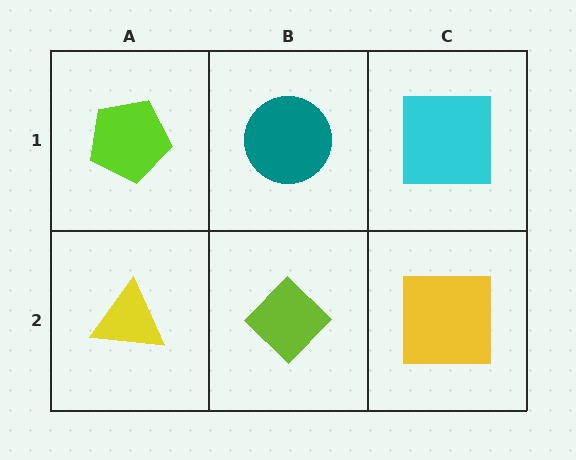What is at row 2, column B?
A lime diamond.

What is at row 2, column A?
A yellow triangle.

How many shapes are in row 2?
3 shapes.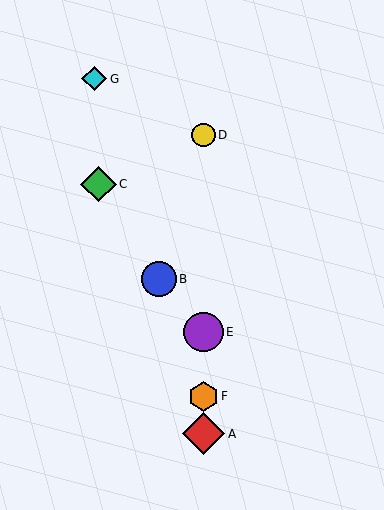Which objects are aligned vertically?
Objects A, D, E, F are aligned vertically.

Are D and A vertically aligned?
Yes, both are at x≈204.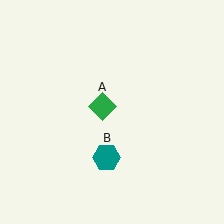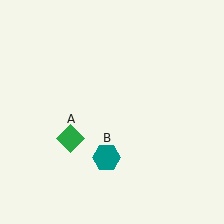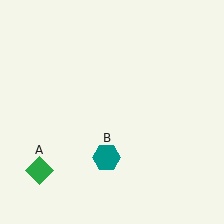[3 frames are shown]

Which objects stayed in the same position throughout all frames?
Teal hexagon (object B) remained stationary.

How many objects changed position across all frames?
1 object changed position: green diamond (object A).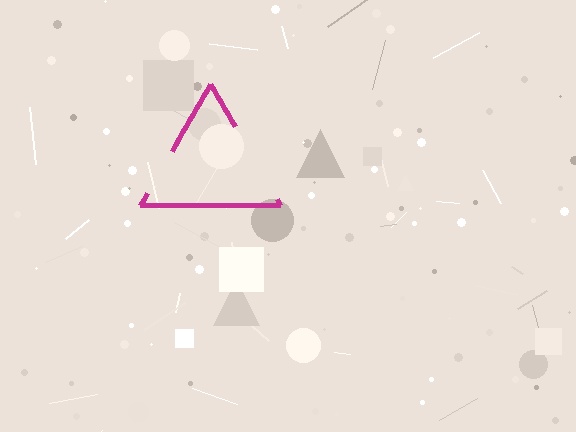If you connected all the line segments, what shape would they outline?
They would outline a triangle.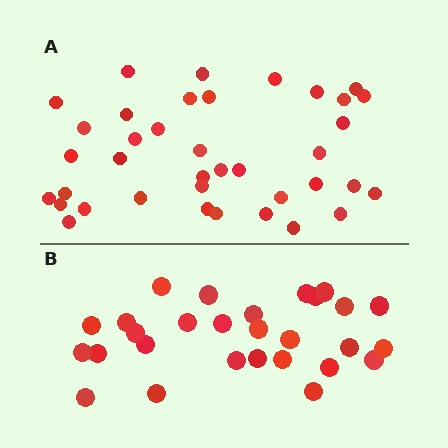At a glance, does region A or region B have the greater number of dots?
Region A (the top region) has more dots.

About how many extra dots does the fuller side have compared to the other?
Region A has roughly 10 or so more dots than region B.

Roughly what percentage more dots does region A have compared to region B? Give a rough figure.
About 35% more.